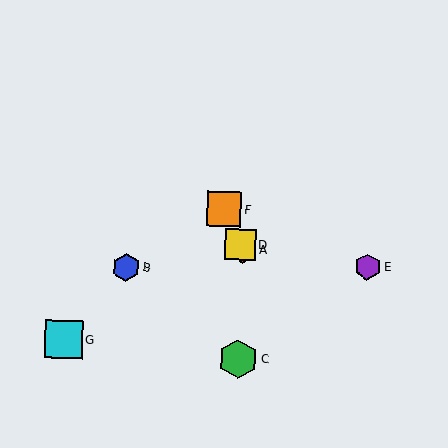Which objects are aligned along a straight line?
Objects A, D, F are aligned along a straight line.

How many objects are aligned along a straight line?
3 objects (A, D, F) are aligned along a straight line.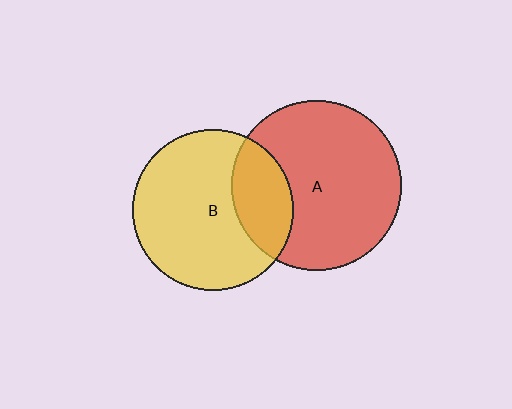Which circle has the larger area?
Circle A (red).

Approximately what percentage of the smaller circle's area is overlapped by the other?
Approximately 25%.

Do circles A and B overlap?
Yes.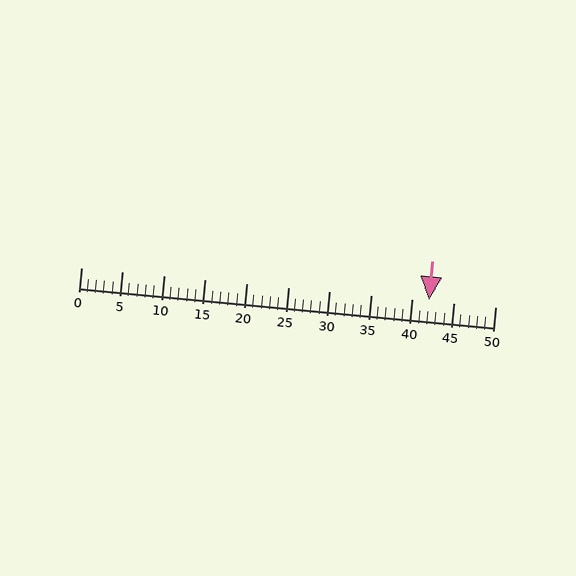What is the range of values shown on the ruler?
The ruler shows values from 0 to 50.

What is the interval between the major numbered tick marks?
The major tick marks are spaced 5 units apart.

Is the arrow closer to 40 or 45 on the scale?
The arrow is closer to 40.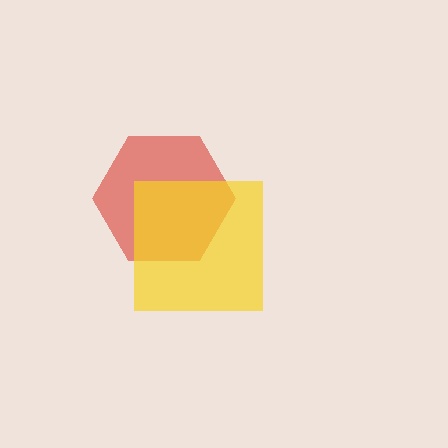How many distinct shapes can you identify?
There are 2 distinct shapes: a red hexagon, a yellow square.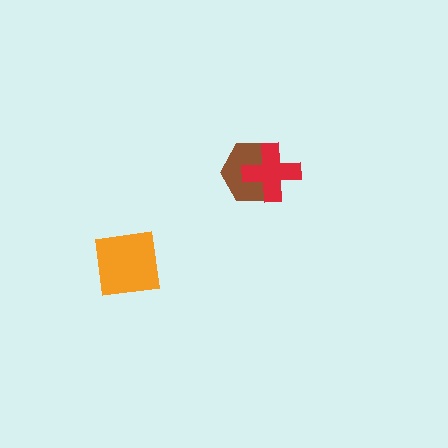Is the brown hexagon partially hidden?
Yes, it is partially covered by another shape.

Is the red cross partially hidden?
No, no other shape covers it.